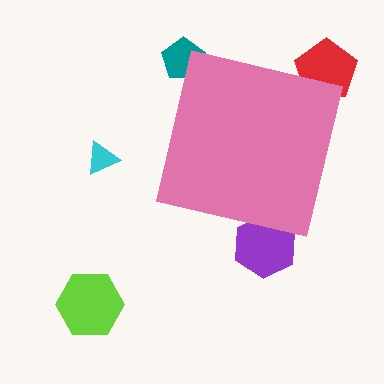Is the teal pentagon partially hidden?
Yes, the teal pentagon is partially hidden behind the pink square.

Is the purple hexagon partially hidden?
Yes, the purple hexagon is partially hidden behind the pink square.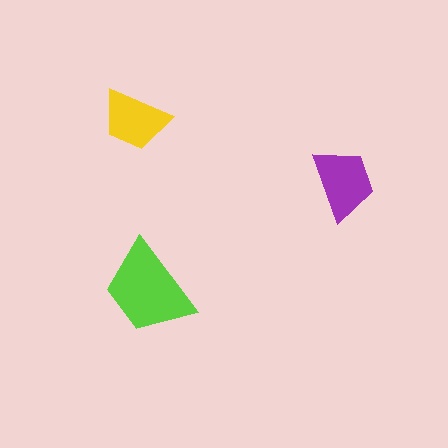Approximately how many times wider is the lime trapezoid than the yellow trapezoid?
About 1.5 times wider.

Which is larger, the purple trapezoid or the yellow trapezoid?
The purple one.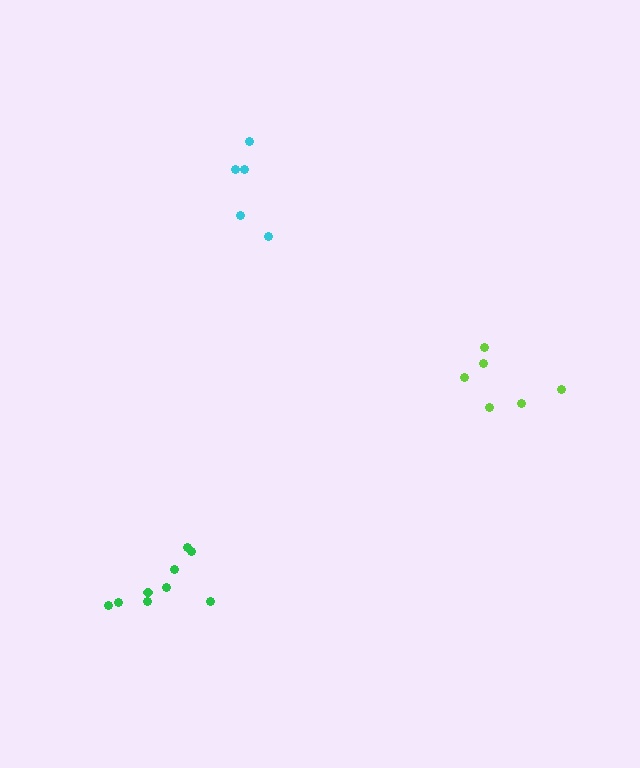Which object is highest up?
The cyan cluster is topmost.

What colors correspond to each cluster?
The clusters are colored: cyan, green, lime.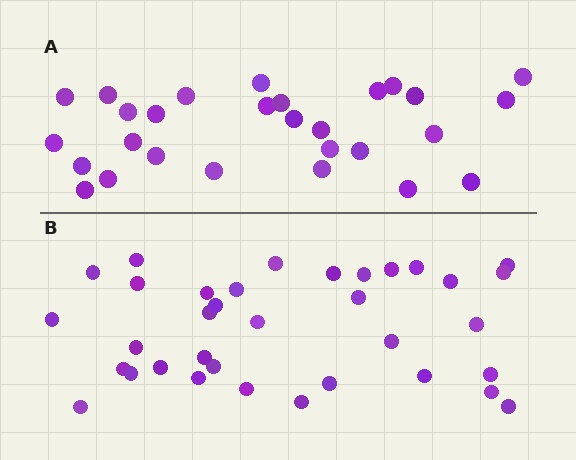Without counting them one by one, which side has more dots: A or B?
Region B (the bottom region) has more dots.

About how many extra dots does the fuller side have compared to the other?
Region B has roughly 8 or so more dots than region A.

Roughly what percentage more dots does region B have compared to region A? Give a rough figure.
About 25% more.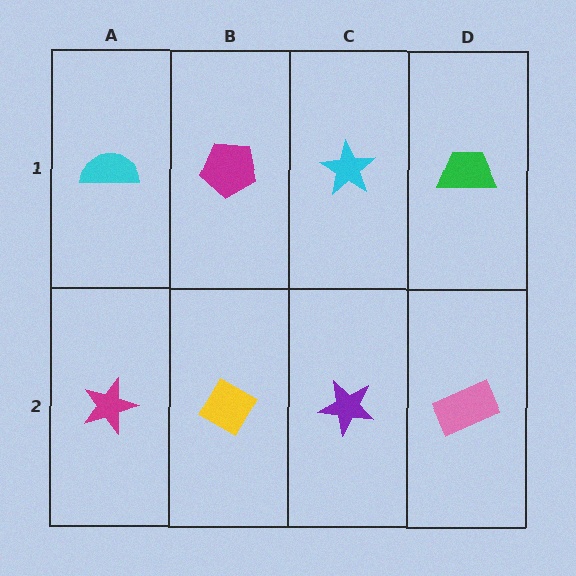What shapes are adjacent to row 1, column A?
A magenta star (row 2, column A), a magenta pentagon (row 1, column B).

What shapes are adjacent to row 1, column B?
A yellow diamond (row 2, column B), a cyan semicircle (row 1, column A), a cyan star (row 1, column C).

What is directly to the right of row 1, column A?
A magenta pentagon.